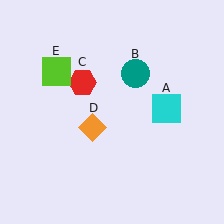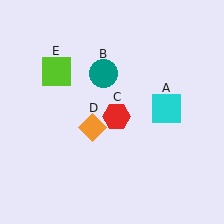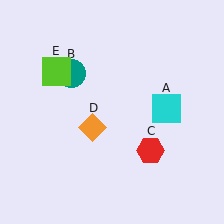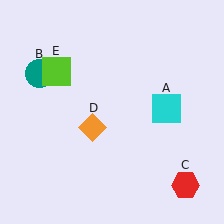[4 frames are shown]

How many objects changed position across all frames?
2 objects changed position: teal circle (object B), red hexagon (object C).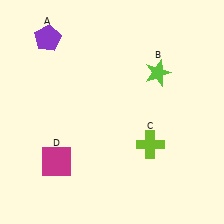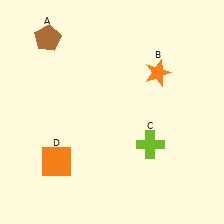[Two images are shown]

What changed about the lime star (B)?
In Image 1, B is lime. In Image 2, it changed to orange.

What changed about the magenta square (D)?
In Image 1, D is magenta. In Image 2, it changed to orange.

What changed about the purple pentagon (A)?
In Image 1, A is purple. In Image 2, it changed to brown.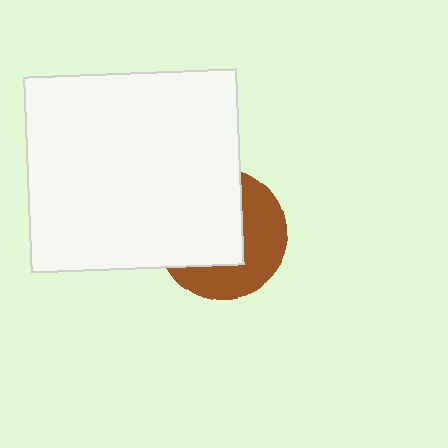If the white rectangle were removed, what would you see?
You would see the complete brown circle.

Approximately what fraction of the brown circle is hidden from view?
Roughly 55% of the brown circle is hidden behind the white rectangle.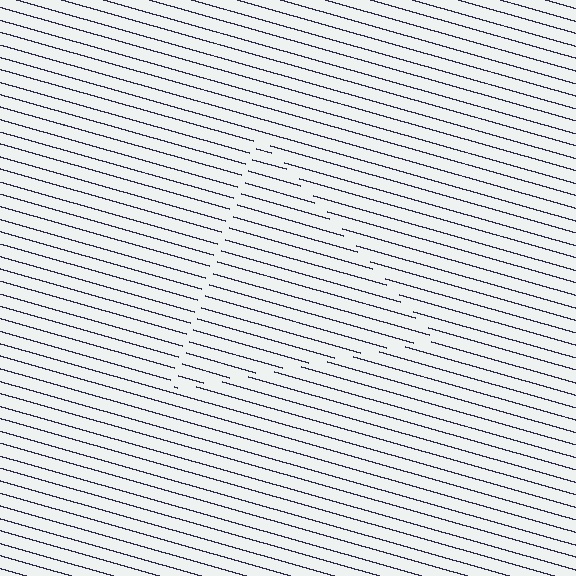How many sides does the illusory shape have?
3 sides — the line-ends trace a triangle.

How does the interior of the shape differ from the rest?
The interior of the shape contains the same grating, shifted by half a period — the contour is defined by the phase discontinuity where line-ends from the inner and outer gratings abut.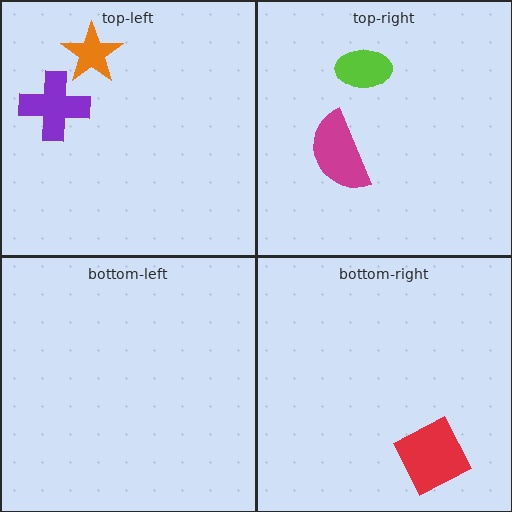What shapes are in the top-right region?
The lime ellipse, the magenta semicircle.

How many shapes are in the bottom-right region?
1.